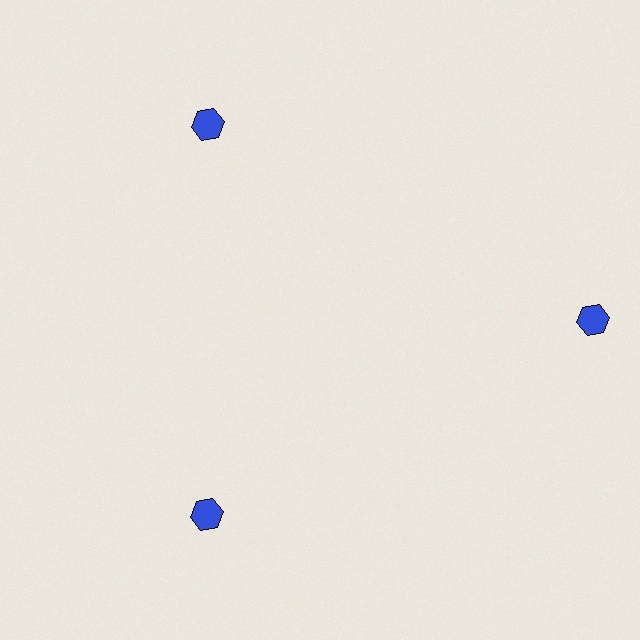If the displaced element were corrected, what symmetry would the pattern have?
It would have 3-fold rotational symmetry — the pattern would map onto itself every 120 degrees.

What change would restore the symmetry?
The symmetry would be restored by moving it inward, back onto the ring so that all 3 hexagons sit at equal angles and equal distance from the center.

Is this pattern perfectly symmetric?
No. The 3 blue hexagons are arranged in a ring, but one element near the 3 o'clock position is pushed outward from the center, breaking the 3-fold rotational symmetry.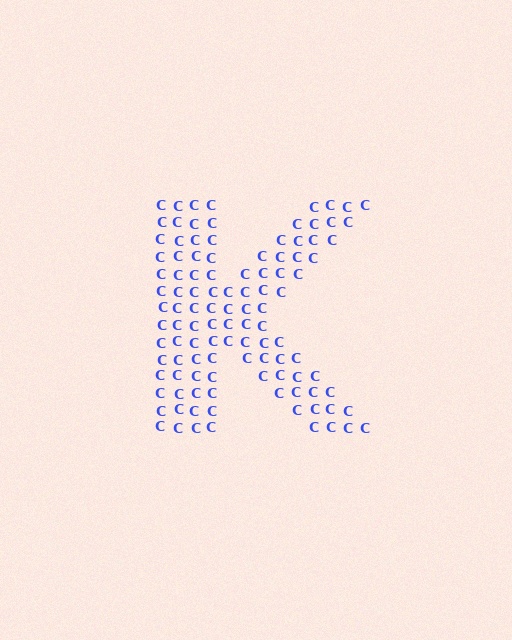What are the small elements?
The small elements are letter C's.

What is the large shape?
The large shape is the letter K.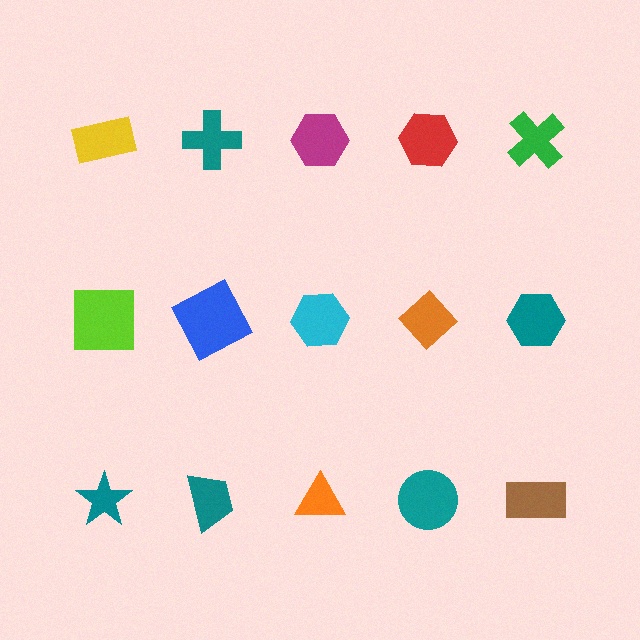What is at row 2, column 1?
A lime square.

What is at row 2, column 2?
A blue square.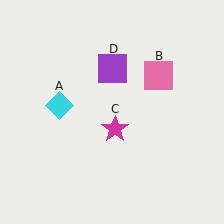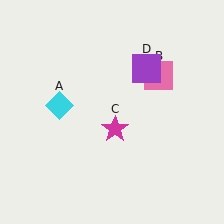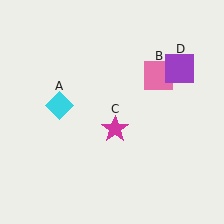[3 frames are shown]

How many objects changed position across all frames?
1 object changed position: purple square (object D).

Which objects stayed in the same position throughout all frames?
Cyan diamond (object A) and pink square (object B) and magenta star (object C) remained stationary.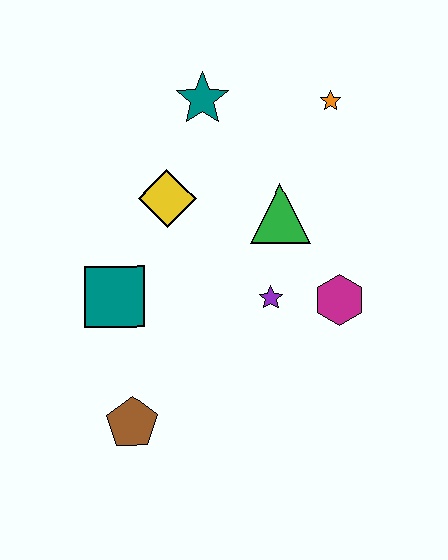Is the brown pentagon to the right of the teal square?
Yes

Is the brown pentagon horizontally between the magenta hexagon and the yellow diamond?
No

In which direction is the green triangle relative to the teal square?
The green triangle is to the right of the teal square.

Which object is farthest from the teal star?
The brown pentagon is farthest from the teal star.